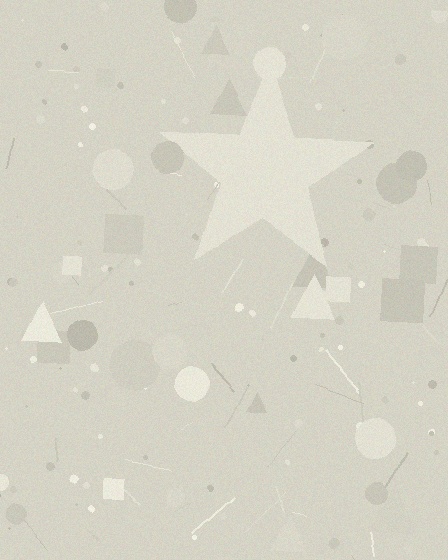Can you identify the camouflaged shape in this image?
The camouflaged shape is a star.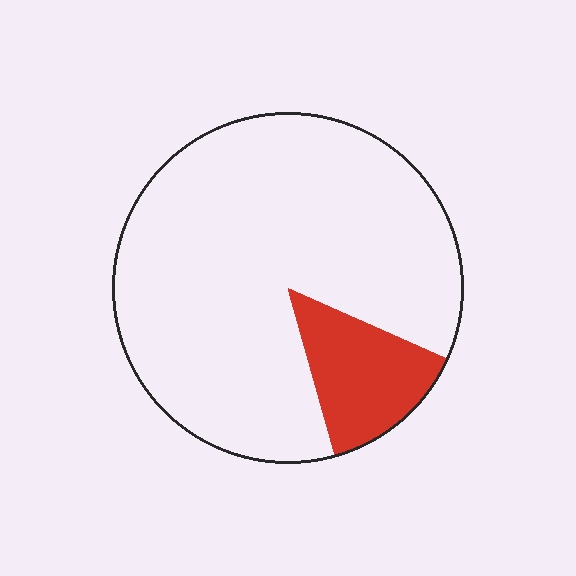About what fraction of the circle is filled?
About one eighth (1/8).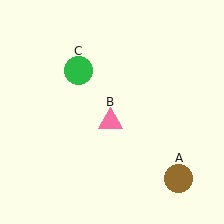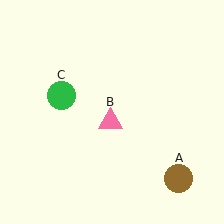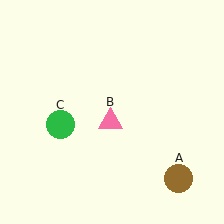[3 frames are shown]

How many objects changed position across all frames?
1 object changed position: green circle (object C).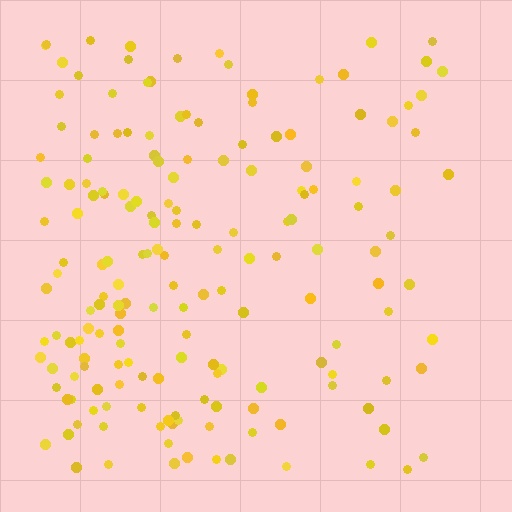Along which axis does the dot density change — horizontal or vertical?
Horizontal.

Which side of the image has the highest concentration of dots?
The left.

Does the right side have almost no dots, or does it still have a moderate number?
Still a moderate number, just noticeably fewer than the left.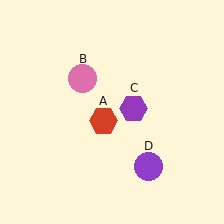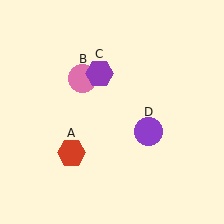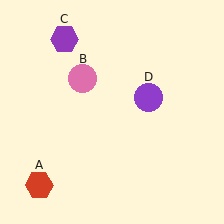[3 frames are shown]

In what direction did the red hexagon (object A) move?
The red hexagon (object A) moved down and to the left.